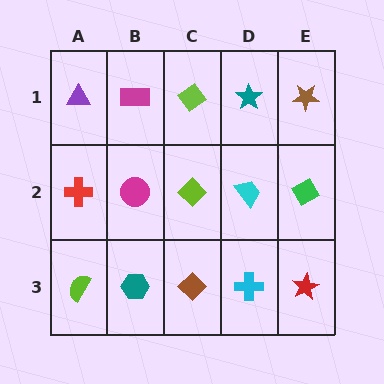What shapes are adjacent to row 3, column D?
A cyan trapezoid (row 2, column D), a brown diamond (row 3, column C), a red star (row 3, column E).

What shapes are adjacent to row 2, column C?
A lime diamond (row 1, column C), a brown diamond (row 3, column C), a magenta circle (row 2, column B), a cyan trapezoid (row 2, column D).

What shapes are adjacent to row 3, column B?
A magenta circle (row 2, column B), a lime semicircle (row 3, column A), a brown diamond (row 3, column C).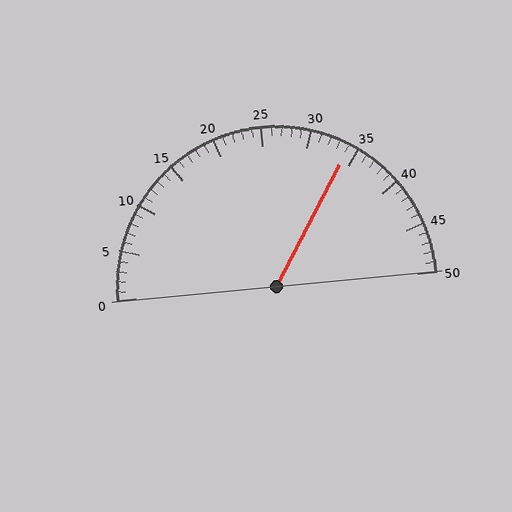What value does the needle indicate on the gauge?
The needle indicates approximately 34.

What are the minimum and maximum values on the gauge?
The gauge ranges from 0 to 50.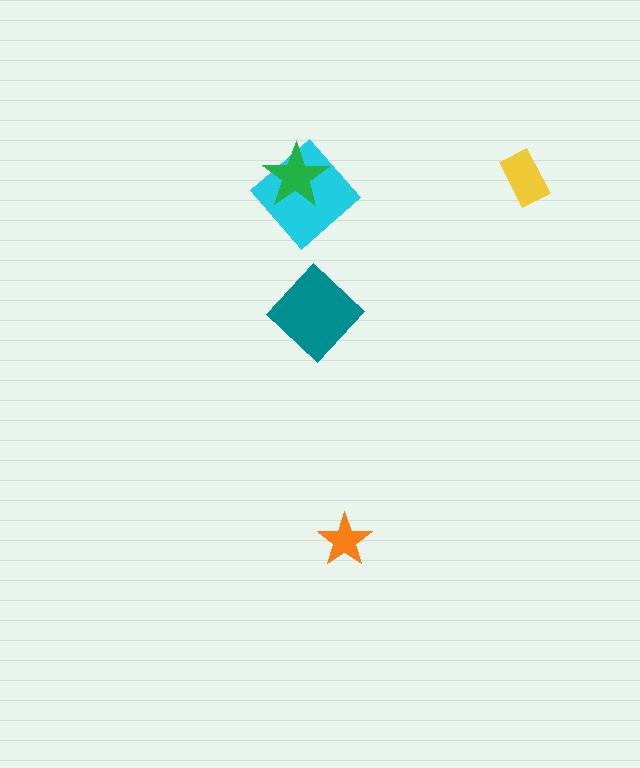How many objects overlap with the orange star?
0 objects overlap with the orange star.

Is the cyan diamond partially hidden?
Yes, it is partially covered by another shape.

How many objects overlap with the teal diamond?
0 objects overlap with the teal diamond.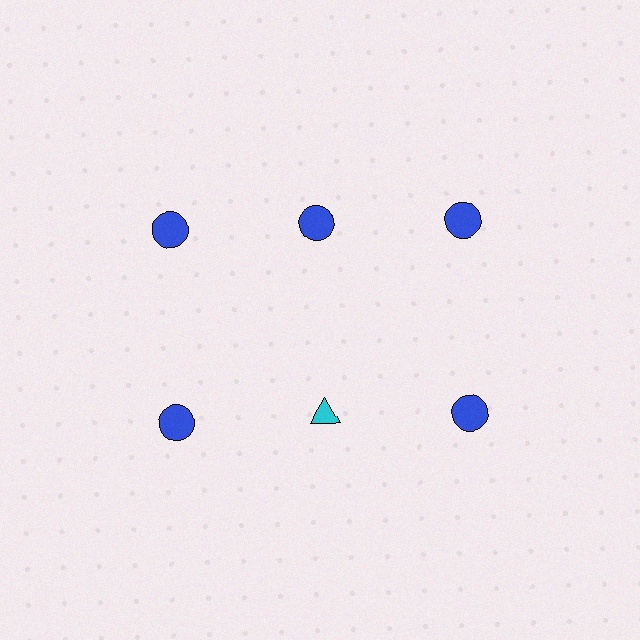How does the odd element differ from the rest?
It differs in both color (cyan instead of blue) and shape (triangle instead of circle).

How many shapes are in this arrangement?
There are 6 shapes arranged in a grid pattern.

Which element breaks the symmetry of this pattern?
The cyan triangle in the second row, second from left column breaks the symmetry. All other shapes are blue circles.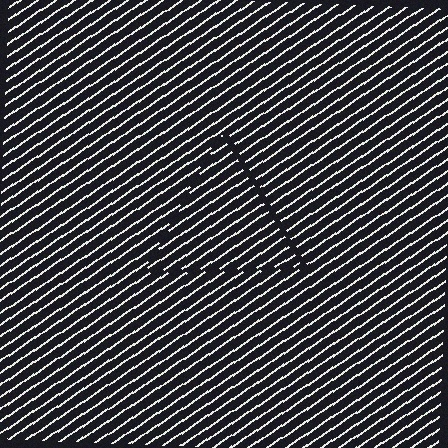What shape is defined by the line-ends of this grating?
An illusory triangle. The interior of the shape contains the same grating, shifted by half a period — the contour is defined by the phase discontinuity where line-ends from the inner and outer gratings abut.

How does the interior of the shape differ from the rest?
The interior of the shape contains the same grating, shifted by half a period — the contour is defined by the phase discontinuity where line-ends from the inner and outer gratings abut.